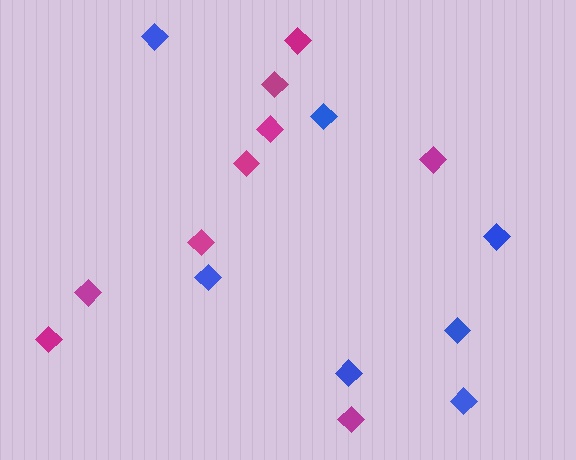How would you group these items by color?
There are 2 groups: one group of blue diamonds (7) and one group of magenta diamonds (9).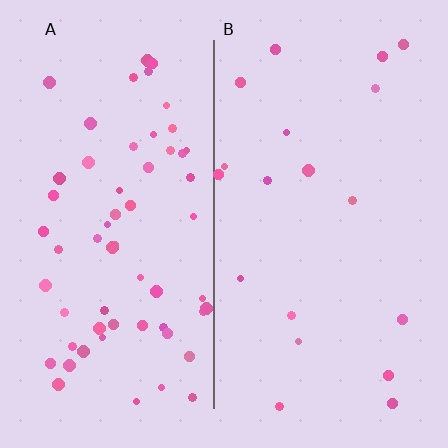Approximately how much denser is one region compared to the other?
Approximately 3.2× — region A over region B.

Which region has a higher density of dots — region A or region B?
A (the left).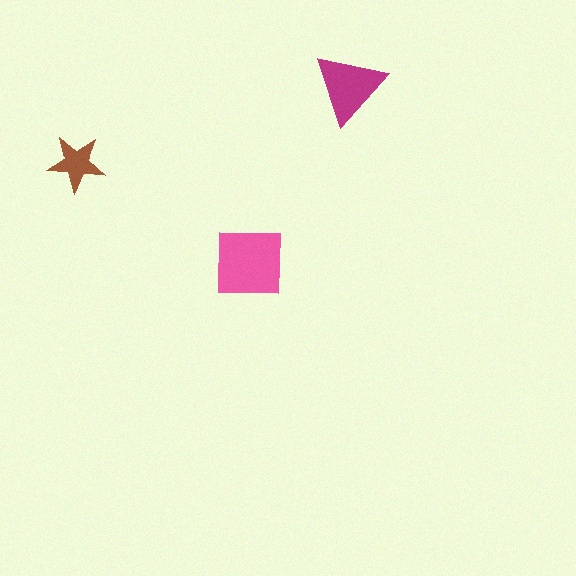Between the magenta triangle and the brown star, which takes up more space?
The magenta triangle.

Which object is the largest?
The pink square.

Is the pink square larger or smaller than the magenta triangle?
Larger.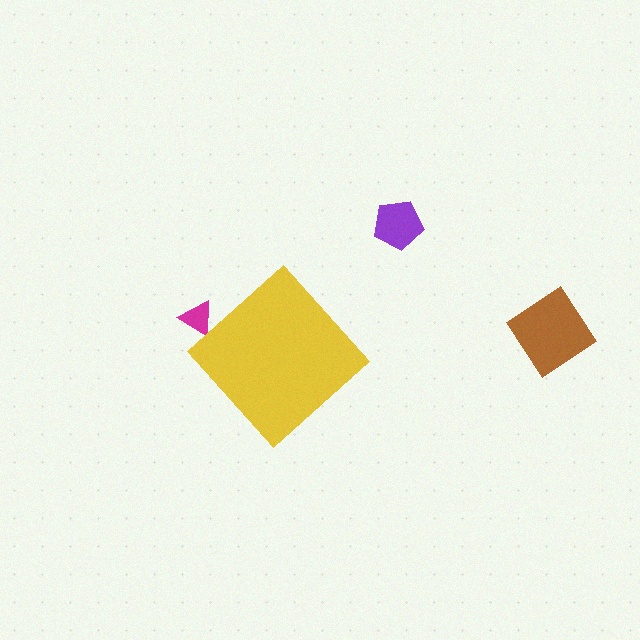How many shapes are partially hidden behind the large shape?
1 shape is partially hidden.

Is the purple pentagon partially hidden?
No, the purple pentagon is fully visible.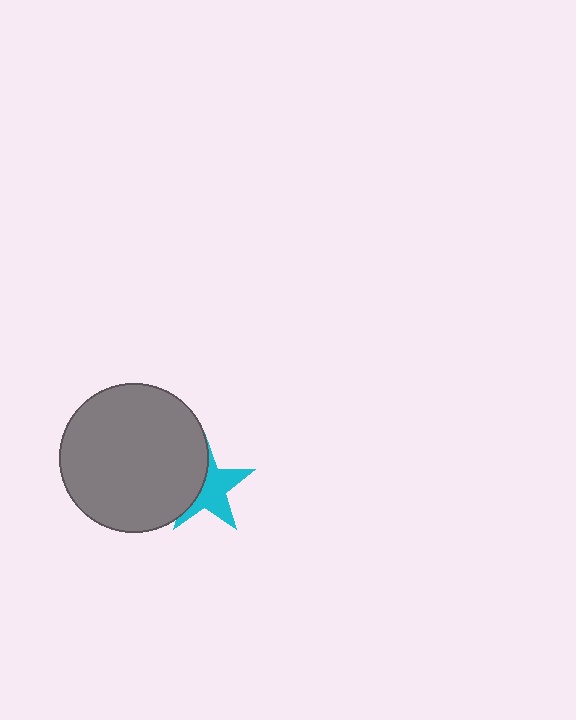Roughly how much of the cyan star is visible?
About half of it is visible (roughly 57%).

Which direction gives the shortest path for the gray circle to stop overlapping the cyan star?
Moving left gives the shortest separation.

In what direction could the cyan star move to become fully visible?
The cyan star could move right. That would shift it out from behind the gray circle entirely.